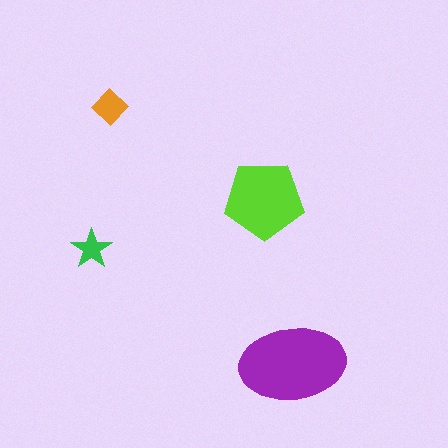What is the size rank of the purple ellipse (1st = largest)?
1st.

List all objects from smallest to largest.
The green star, the orange diamond, the lime pentagon, the purple ellipse.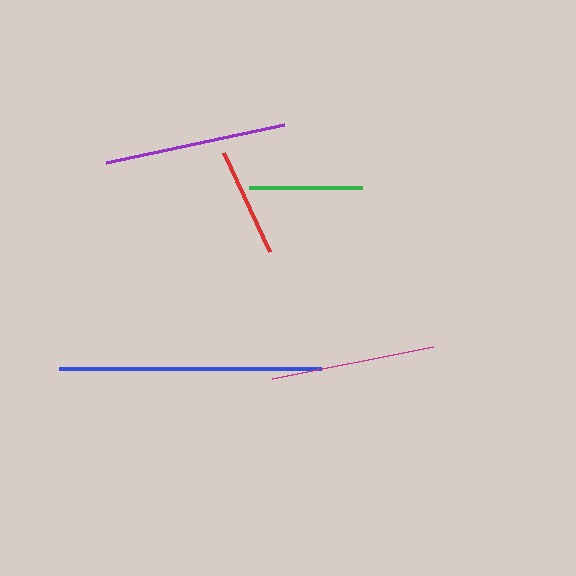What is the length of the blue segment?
The blue segment is approximately 262 pixels long.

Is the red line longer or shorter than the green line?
The green line is longer than the red line.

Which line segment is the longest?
The blue line is the longest at approximately 262 pixels.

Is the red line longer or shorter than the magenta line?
The magenta line is longer than the red line.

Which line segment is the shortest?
The red line is the shortest at approximately 109 pixels.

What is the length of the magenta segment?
The magenta segment is approximately 164 pixels long.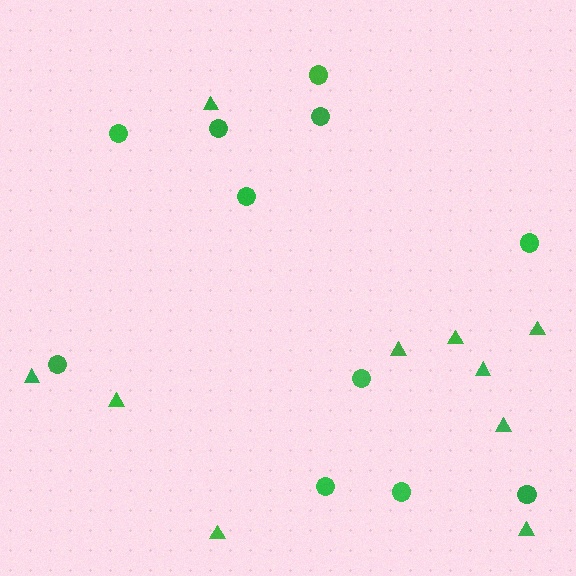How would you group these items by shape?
There are 2 groups: one group of circles (11) and one group of triangles (10).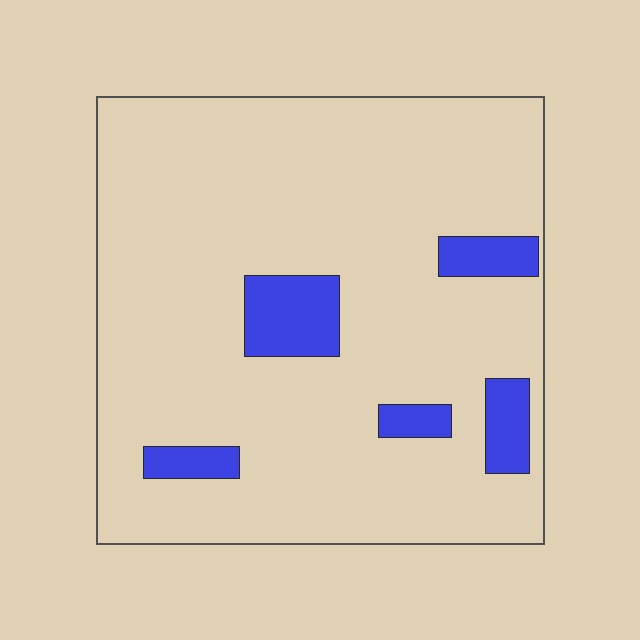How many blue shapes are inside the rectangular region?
5.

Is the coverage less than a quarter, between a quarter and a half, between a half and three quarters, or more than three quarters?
Less than a quarter.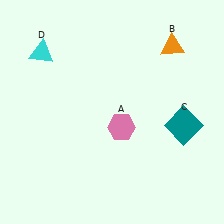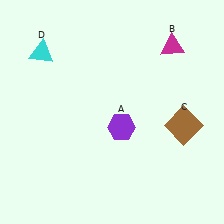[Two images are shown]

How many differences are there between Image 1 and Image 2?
There are 3 differences between the two images.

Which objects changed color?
A changed from pink to purple. B changed from orange to magenta. C changed from teal to brown.